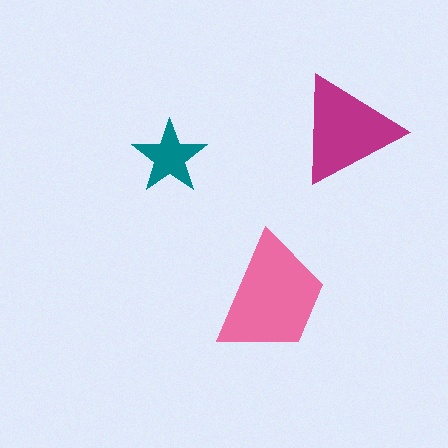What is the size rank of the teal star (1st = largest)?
3rd.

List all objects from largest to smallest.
The pink trapezoid, the magenta triangle, the teal star.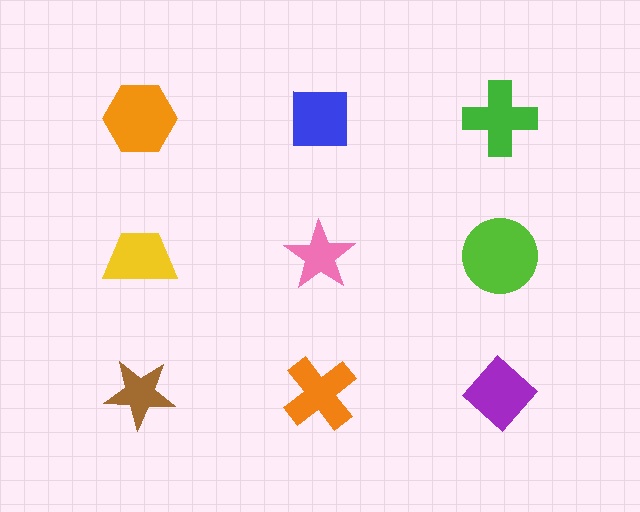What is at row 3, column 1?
A brown star.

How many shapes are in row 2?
3 shapes.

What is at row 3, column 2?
An orange cross.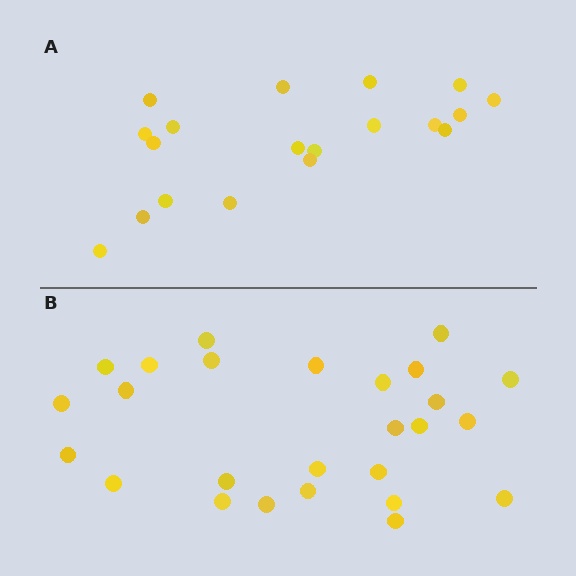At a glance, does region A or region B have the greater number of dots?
Region B (the bottom region) has more dots.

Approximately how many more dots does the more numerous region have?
Region B has roughly 8 or so more dots than region A.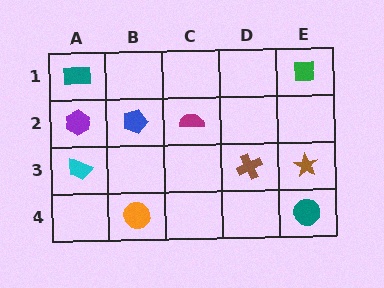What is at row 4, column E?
A teal circle.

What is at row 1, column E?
A green square.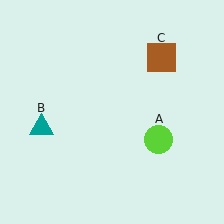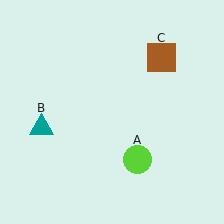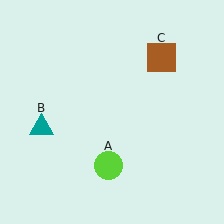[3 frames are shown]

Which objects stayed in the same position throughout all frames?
Teal triangle (object B) and brown square (object C) remained stationary.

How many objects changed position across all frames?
1 object changed position: lime circle (object A).